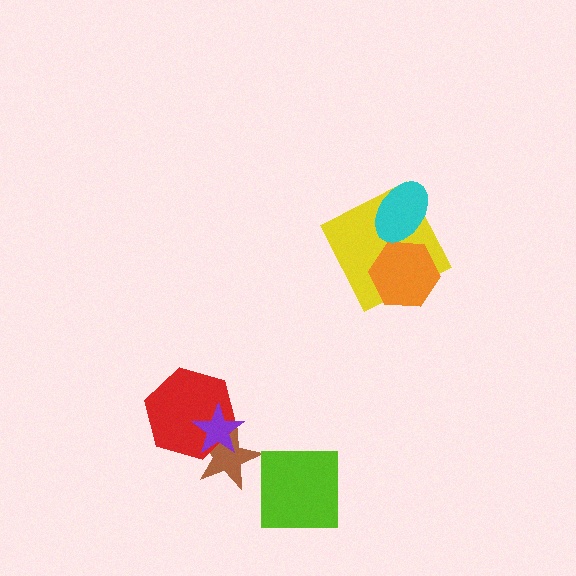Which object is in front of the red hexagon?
The purple star is in front of the red hexagon.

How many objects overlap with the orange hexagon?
2 objects overlap with the orange hexagon.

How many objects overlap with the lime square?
0 objects overlap with the lime square.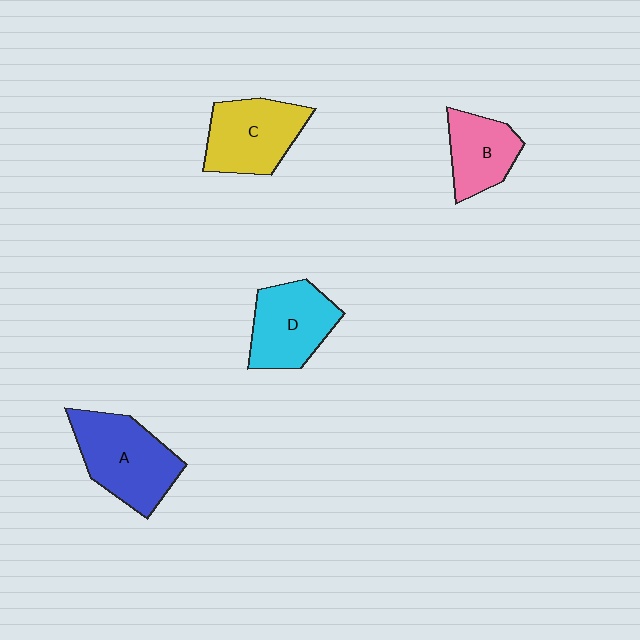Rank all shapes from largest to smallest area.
From largest to smallest: A (blue), C (yellow), D (cyan), B (pink).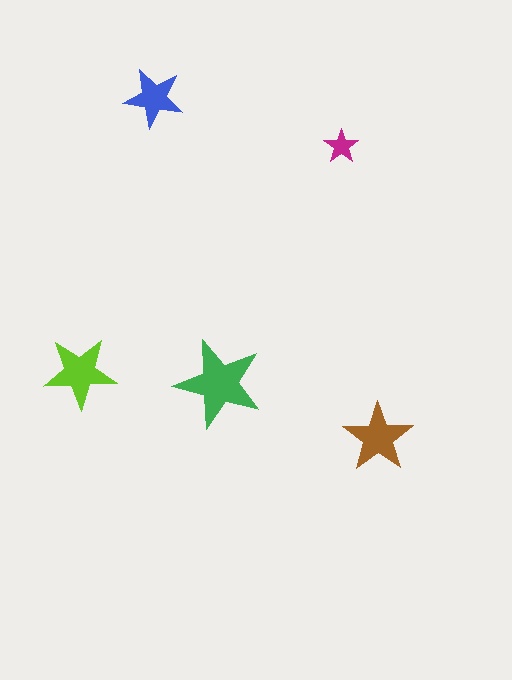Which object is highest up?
The blue star is topmost.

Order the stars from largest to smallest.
the green one, the lime one, the brown one, the blue one, the magenta one.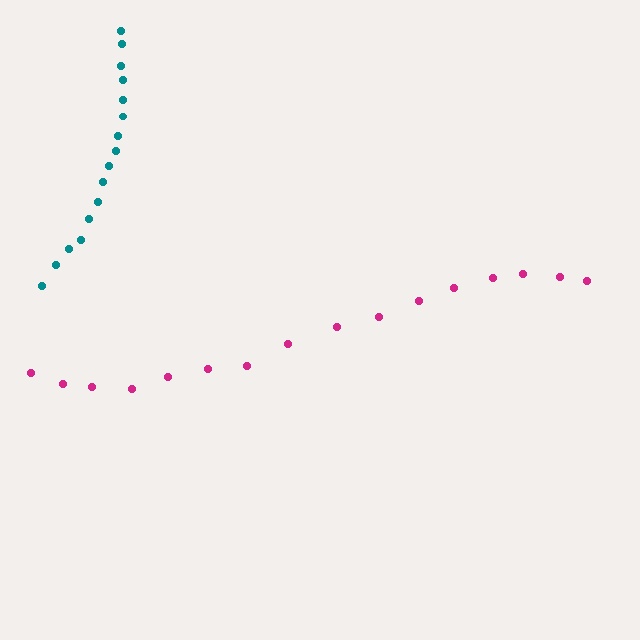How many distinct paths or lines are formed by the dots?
There are 2 distinct paths.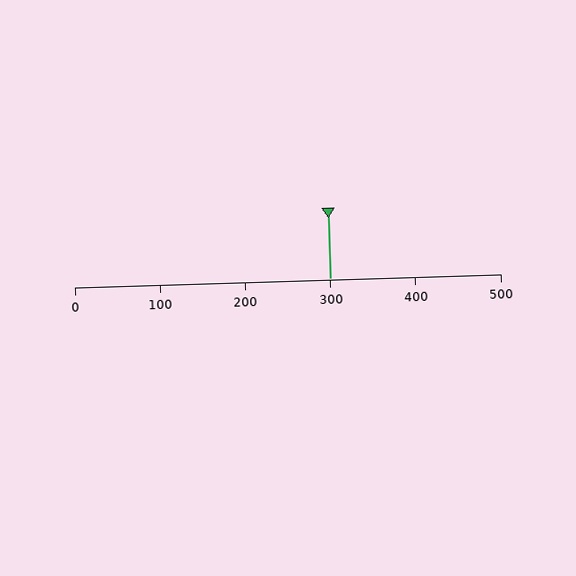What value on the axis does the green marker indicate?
The marker indicates approximately 300.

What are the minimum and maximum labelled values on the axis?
The axis runs from 0 to 500.